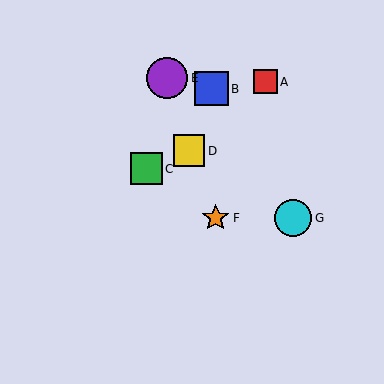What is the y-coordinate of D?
Object D is at y≈151.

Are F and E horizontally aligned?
No, F is at y≈218 and E is at y≈78.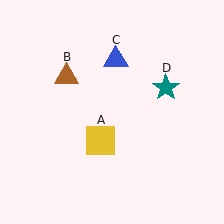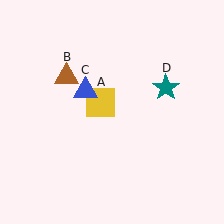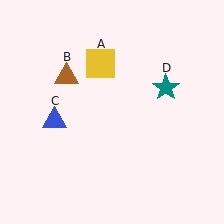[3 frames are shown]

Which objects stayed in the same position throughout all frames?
Brown triangle (object B) and teal star (object D) remained stationary.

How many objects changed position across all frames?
2 objects changed position: yellow square (object A), blue triangle (object C).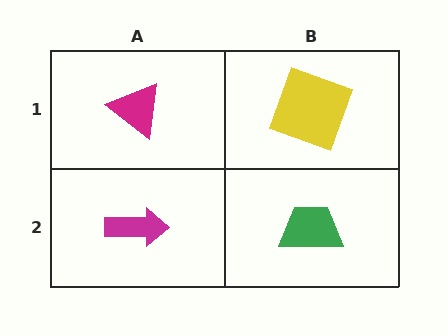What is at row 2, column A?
A magenta arrow.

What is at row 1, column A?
A magenta triangle.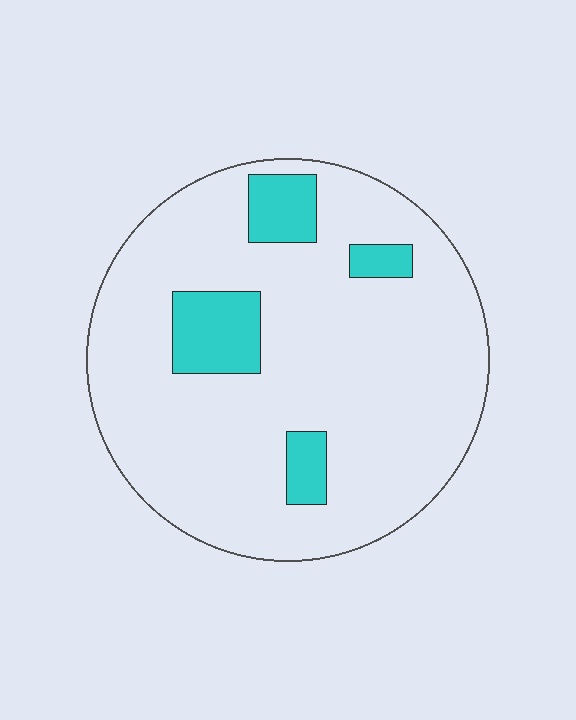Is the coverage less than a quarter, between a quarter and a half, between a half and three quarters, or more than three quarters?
Less than a quarter.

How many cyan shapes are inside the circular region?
4.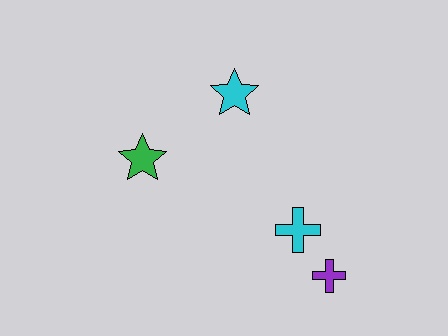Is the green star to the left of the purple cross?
Yes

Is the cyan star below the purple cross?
No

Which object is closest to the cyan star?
The green star is closest to the cyan star.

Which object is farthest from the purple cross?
The green star is farthest from the purple cross.